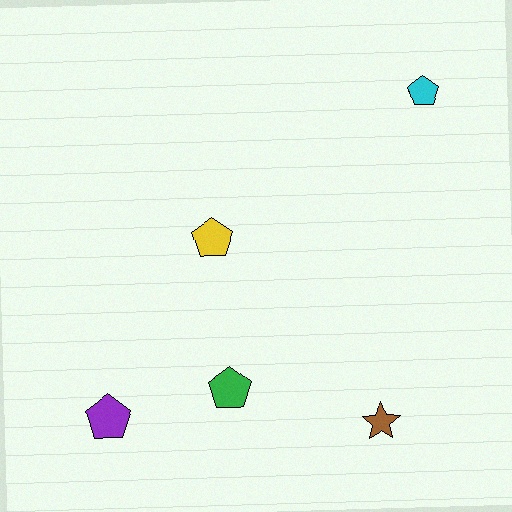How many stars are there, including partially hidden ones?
There is 1 star.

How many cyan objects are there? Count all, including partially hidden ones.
There is 1 cyan object.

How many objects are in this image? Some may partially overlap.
There are 5 objects.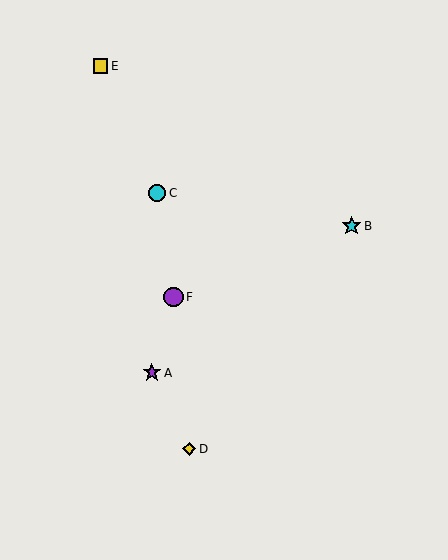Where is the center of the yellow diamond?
The center of the yellow diamond is at (189, 449).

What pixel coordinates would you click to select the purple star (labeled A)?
Click at (152, 373) to select the purple star A.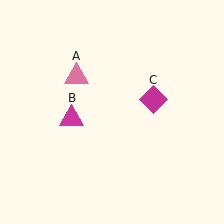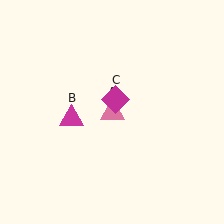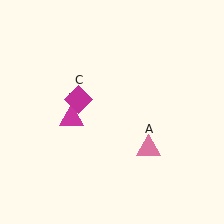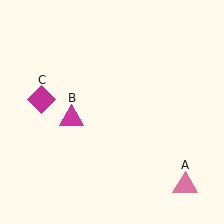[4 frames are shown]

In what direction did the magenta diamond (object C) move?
The magenta diamond (object C) moved left.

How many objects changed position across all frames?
2 objects changed position: pink triangle (object A), magenta diamond (object C).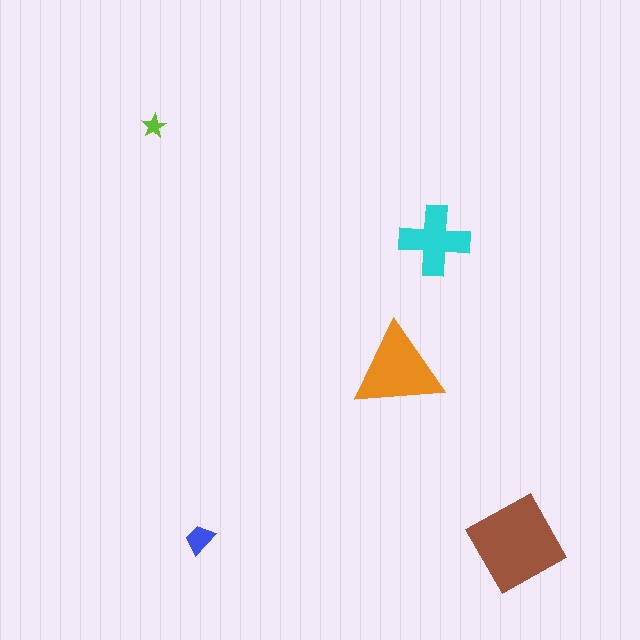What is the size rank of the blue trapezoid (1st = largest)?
4th.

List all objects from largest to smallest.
The brown square, the orange triangle, the cyan cross, the blue trapezoid, the lime star.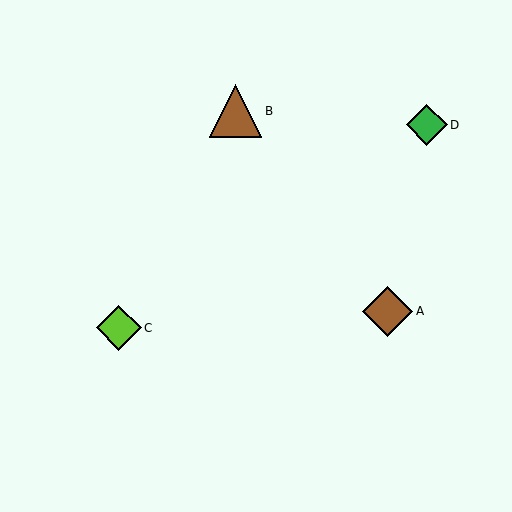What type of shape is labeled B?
Shape B is a brown triangle.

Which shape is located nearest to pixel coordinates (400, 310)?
The brown diamond (labeled A) at (388, 311) is nearest to that location.